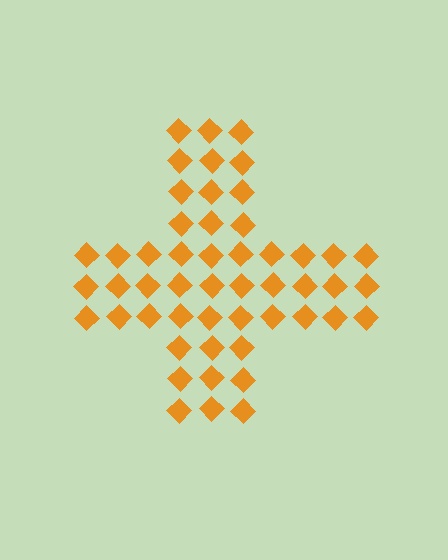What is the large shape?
The large shape is a cross.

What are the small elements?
The small elements are diamonds.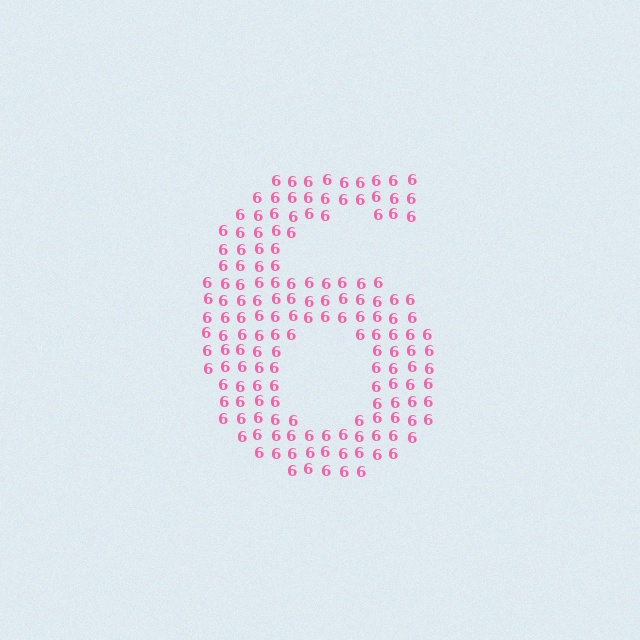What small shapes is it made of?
It is made of small digit 6's.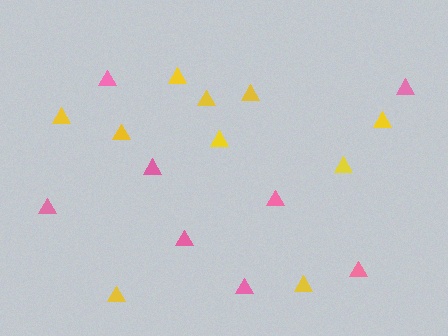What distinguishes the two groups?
There are 2 groups: one group of yellow triangles (10) and one group of pink triangles (8).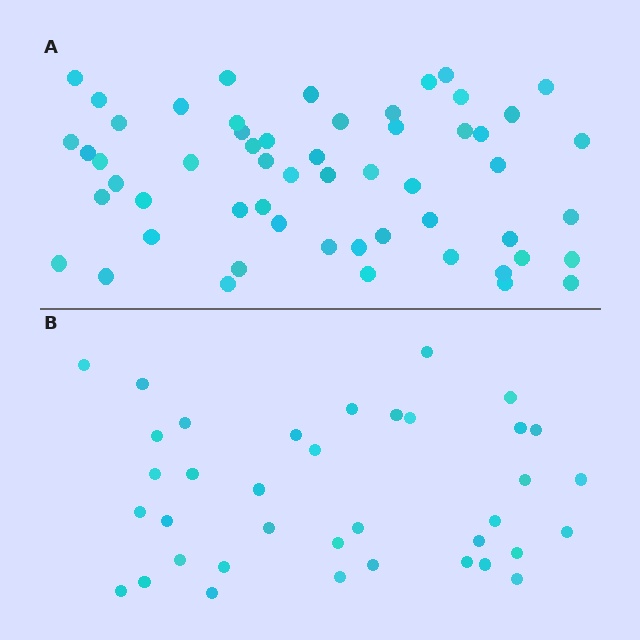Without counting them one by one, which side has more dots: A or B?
Region A (the top region) has more dots.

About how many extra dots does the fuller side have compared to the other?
Region A has approximately 20 more dots than region B.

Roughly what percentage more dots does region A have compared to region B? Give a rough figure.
About 50% more.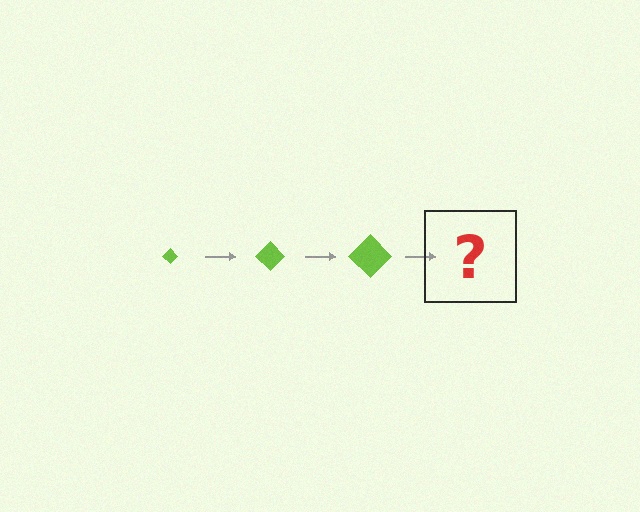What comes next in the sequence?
The next element should be a lime diamond, larger than the previous one.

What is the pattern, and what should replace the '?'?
The pattern is that the diamond gets progressively larger each step. The '?' should be a lime diamond, larger than the previous one.